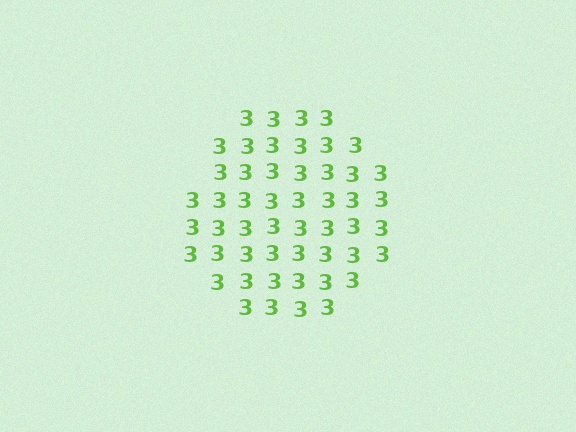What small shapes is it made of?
It is made of small digit 3's.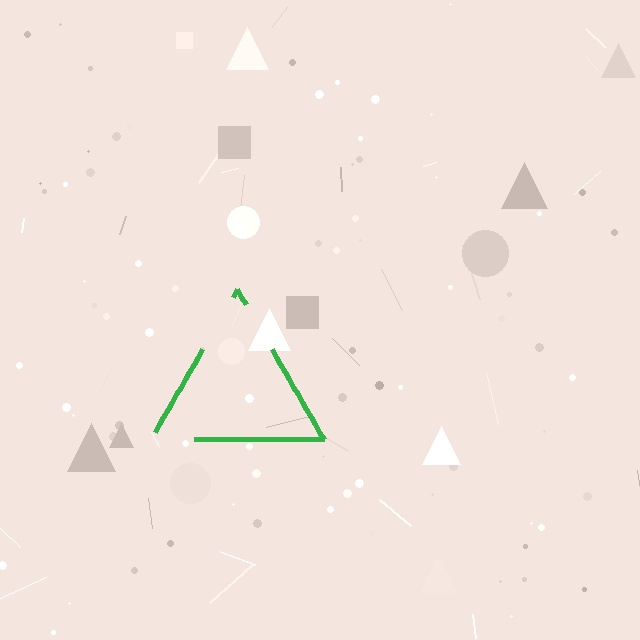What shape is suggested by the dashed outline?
The dashed outline suggests a triangle.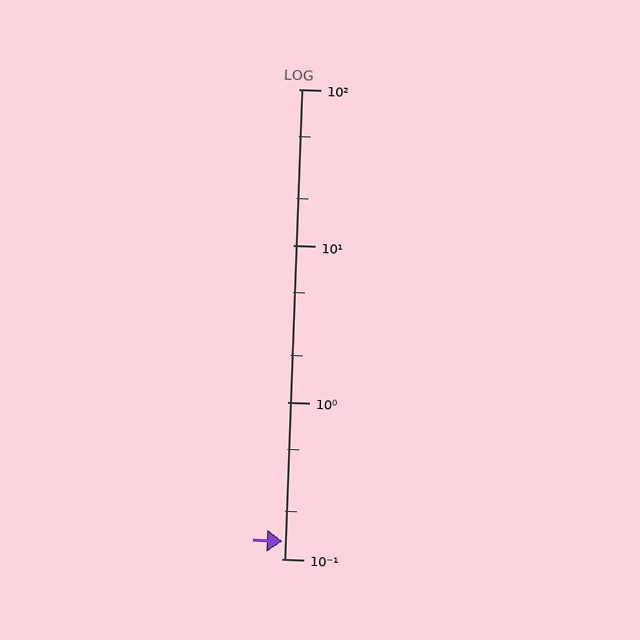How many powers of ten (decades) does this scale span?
The scale spans 3 decades, from 0.1 to 100.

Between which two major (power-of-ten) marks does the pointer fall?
The pointer is between 0.1 and 1.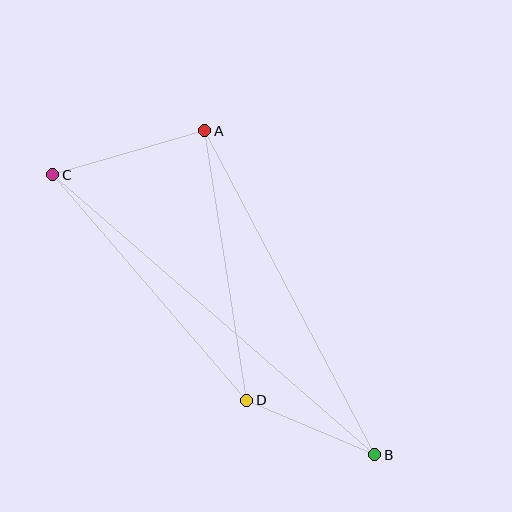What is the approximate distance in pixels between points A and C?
The distance between A and C is approximately 158 pixels.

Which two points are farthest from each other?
Points B and C are farthest from each other.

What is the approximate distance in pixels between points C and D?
The distance between C and D is approximately 298 pixels.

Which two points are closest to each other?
Points B and D are closest to each other.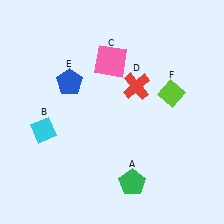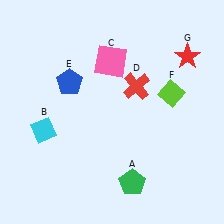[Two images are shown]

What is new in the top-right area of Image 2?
A red star (G) was added in the top-right area of Image 2.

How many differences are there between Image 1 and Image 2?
There is 1 difference between the two images.